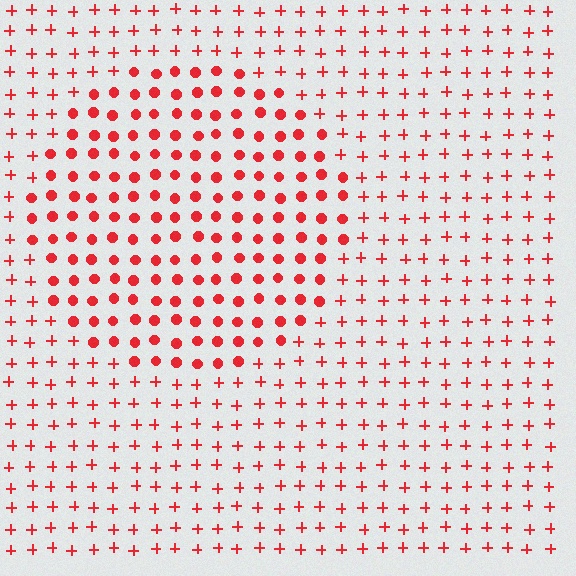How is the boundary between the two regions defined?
The boundary is defined by a change in element shape: circles inside vs. plus signs outside. All elements share the same color and spacing.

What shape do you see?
I see a circle.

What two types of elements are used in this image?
The image uses circles inside the circle region and plus signs outside it.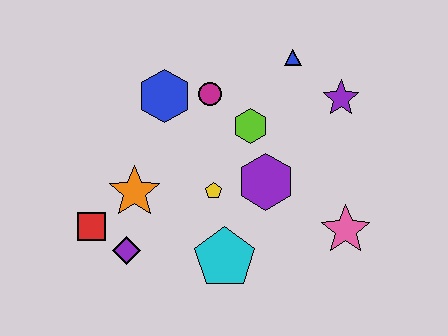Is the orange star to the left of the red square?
No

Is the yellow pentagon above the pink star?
Yes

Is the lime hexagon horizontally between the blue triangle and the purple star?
No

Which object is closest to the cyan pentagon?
The yellow pentagon is closest to the cyan pentagon.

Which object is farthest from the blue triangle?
The red square is farthest from the blue triangle.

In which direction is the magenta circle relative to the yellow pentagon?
The magenta circle is above the yellow pentagon.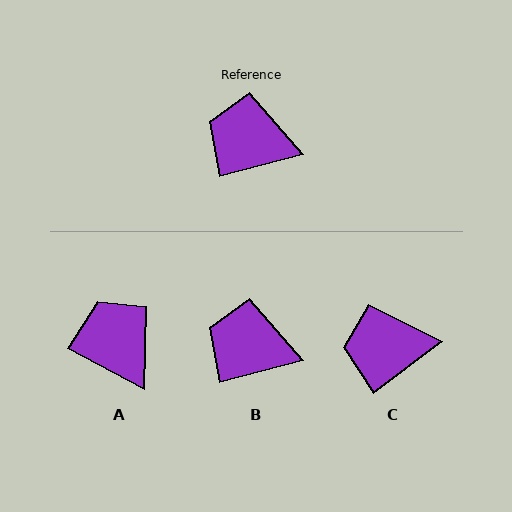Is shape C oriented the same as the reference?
No, it is off by about 23 degrees.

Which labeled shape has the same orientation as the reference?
B.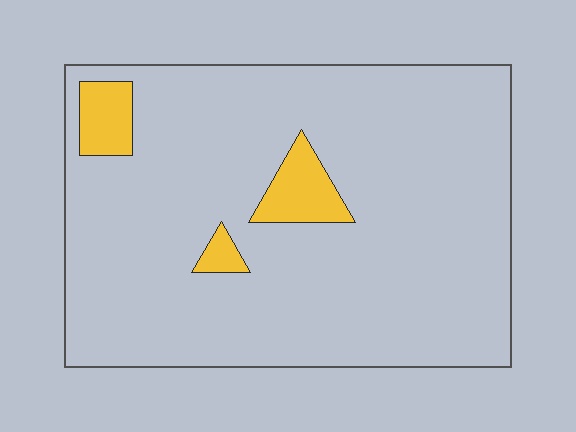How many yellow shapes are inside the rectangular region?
3.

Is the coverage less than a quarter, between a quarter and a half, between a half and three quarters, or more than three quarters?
Less than a quarter.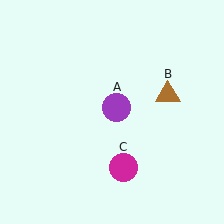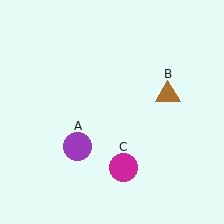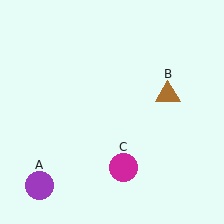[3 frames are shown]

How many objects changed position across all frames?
1 object changed position: purple circle (object A).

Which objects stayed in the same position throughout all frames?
Brown triangle (object B) and magenta circle (object C) remained stationary.